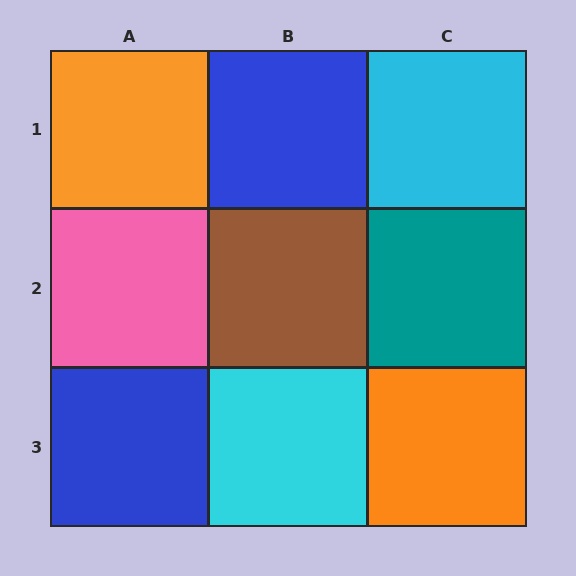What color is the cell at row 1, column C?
Cyan.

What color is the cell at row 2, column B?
Brown.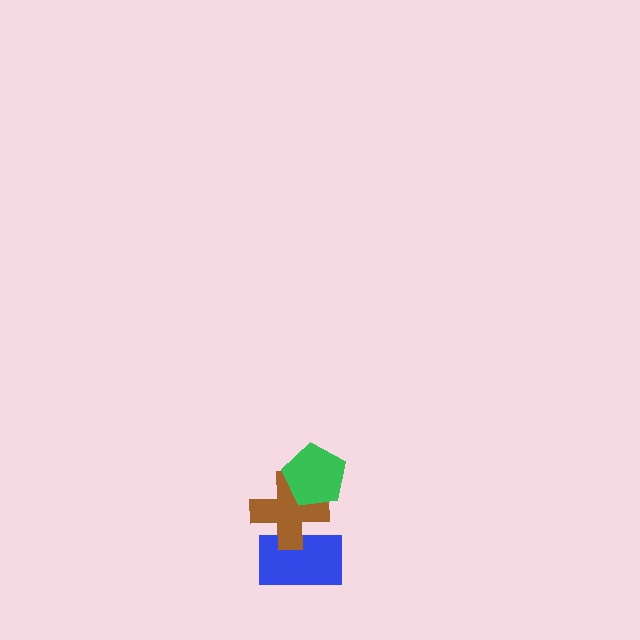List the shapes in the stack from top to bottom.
From top to bottom: the green pentagon, the brown cross, the blue rectangle.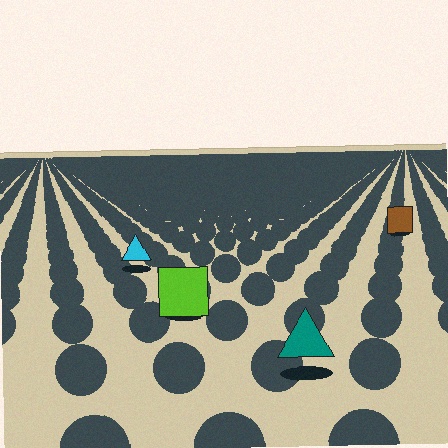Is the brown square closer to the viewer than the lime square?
No. The lime square is closer — you can tell from the texture gradient: the ground texture is coarser near it.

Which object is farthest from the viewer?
The brown square is farthest from the viewer. It appears smaller and the ground texture around it is denser.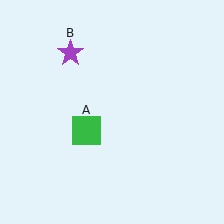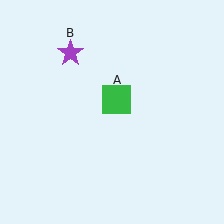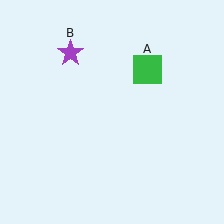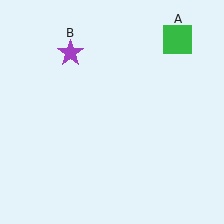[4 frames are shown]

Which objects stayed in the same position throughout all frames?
Purple star (object B) remained stationary.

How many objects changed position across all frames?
1 object changed position: green square (object A).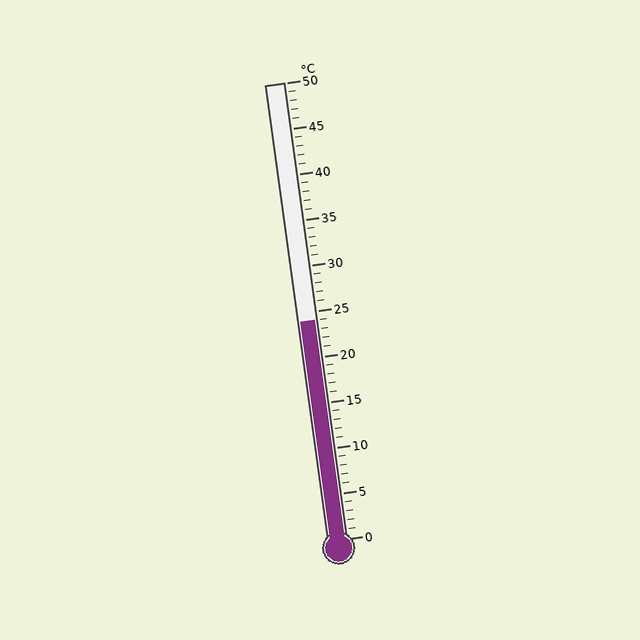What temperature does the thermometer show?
The thermometer shows approximately 24°C.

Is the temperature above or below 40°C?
The temperature is below 40°C.